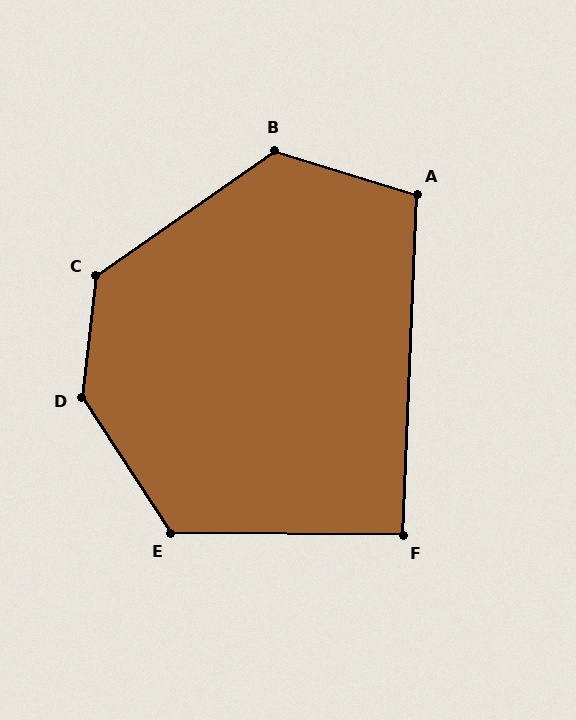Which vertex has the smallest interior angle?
F, at approximately 92 degrees.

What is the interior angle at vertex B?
Approximately 128 degrees (obtuse).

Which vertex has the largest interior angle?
D, at approximately 140 degrees.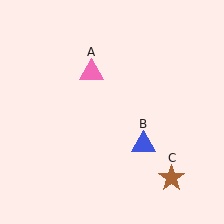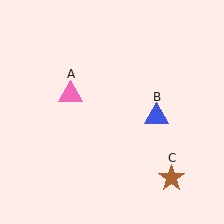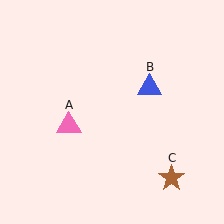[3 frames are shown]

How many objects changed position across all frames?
2 objects changed position: pink triangle (object A), blue triangle (object B).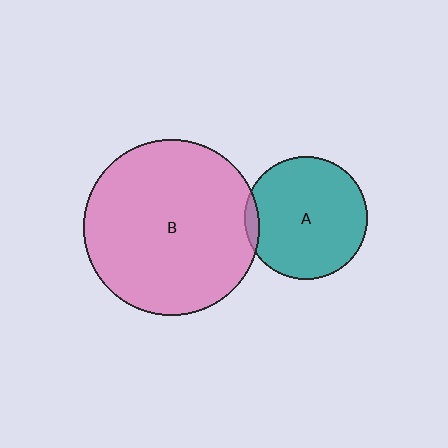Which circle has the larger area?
Circle B (pink).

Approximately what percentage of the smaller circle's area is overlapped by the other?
Approximately 5%.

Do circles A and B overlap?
Yes.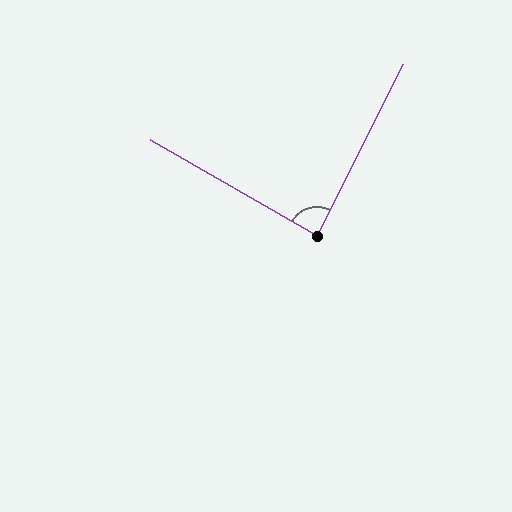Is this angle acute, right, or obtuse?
It is approximately a right angle.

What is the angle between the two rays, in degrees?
Approximately 86 degrees.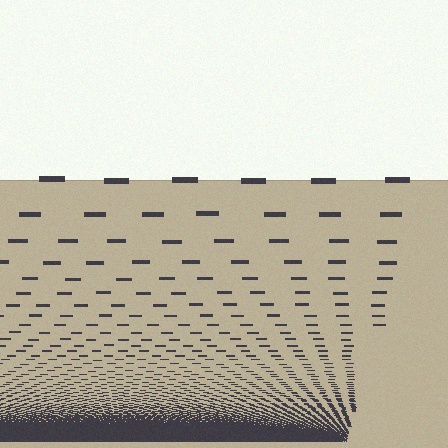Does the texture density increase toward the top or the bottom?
Density increases toward the bottom.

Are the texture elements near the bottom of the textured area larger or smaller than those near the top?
Smaller. The gradient is inverted — elements near the bottom are smaller and denser.